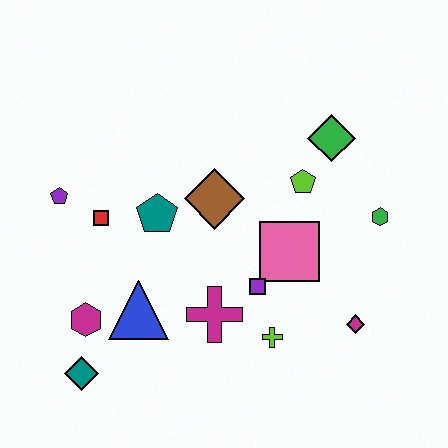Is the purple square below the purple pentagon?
Yes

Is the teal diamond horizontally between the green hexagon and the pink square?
No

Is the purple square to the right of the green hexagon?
No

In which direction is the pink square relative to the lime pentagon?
The pink square is below the lime pentagon.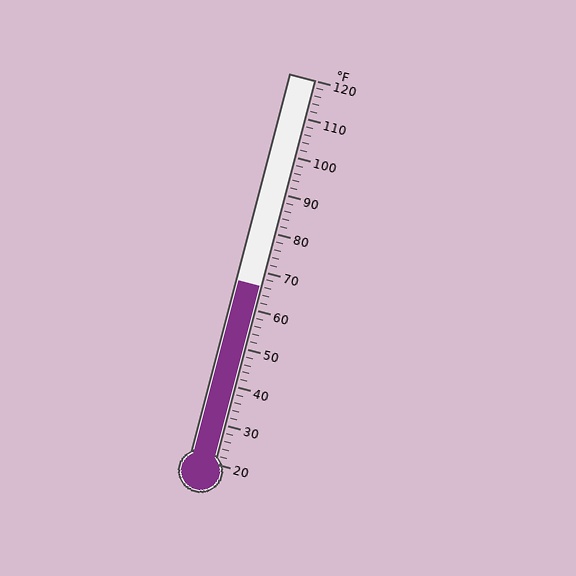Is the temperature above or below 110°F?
The temperature is below 110°F.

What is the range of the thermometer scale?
The thermometer scale ranges from 20°F to 120°F.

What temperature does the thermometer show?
The thermometer shows approximately 66°F.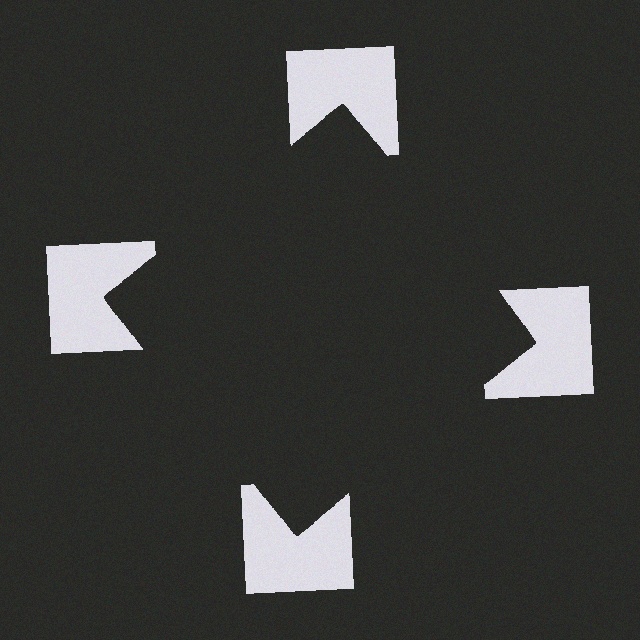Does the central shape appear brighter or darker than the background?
It typically appears slightly darker than the background, even though no actual brightness change is drawn.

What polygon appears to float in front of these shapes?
An illusory square — its edges are inferred from the aligned wedge cuts in the notched squares, not physically drawn.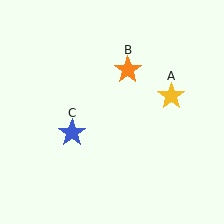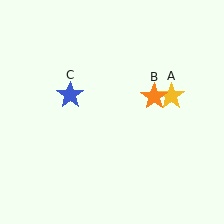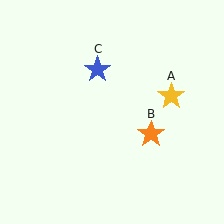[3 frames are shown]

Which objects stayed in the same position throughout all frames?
Yellow star (object A) remained stationary.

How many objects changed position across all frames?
2 objects changed position: orange star (object B), blue star (object C).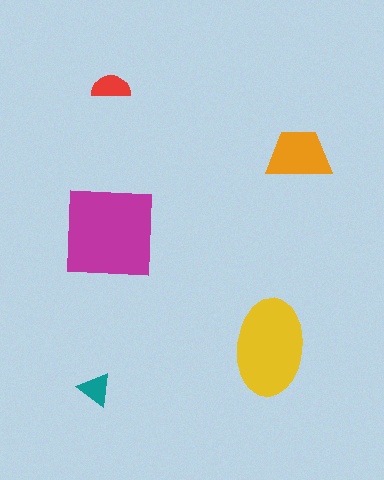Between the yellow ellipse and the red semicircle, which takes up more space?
The yellow ellipse.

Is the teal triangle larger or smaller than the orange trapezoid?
Smaller.